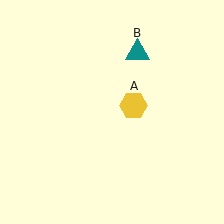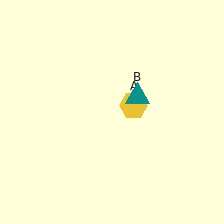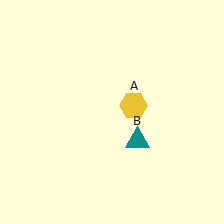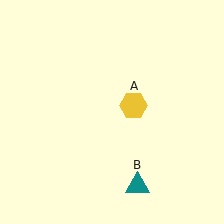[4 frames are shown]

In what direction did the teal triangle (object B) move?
The teal triangle (object B) moved down.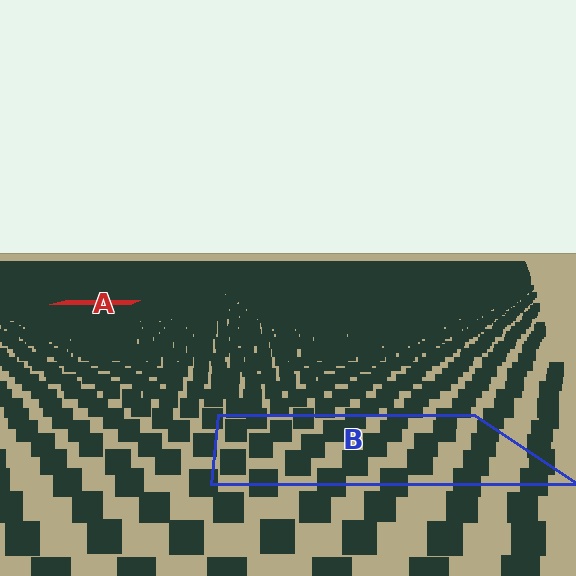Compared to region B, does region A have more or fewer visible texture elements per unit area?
Region A has more texture elements per unit area — they are packed more densely because it is farther away.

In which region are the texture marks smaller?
The texture marks are smaller in region A, because it is farther away.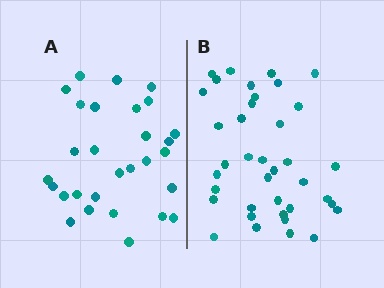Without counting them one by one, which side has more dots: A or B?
Region B (the right region) has more dots.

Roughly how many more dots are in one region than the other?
Region B has roughly 8 or so more dots than region A.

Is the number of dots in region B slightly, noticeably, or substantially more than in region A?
Region B has noticeably more, but not dramatically so. The ratio is roughly 1.3 to 1.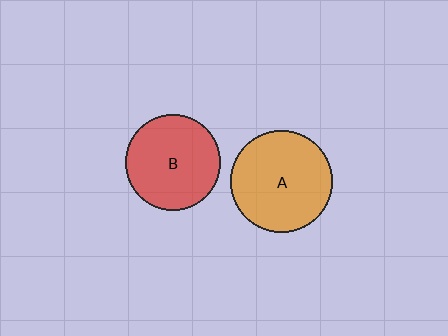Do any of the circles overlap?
No, none of the circles overlap.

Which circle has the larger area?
Circle A (orange).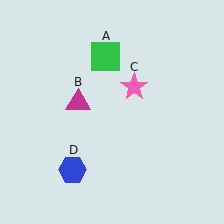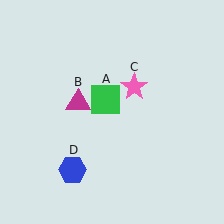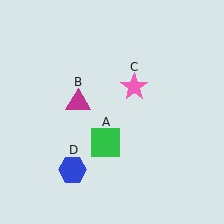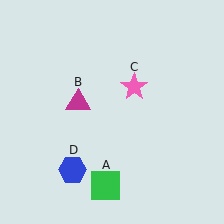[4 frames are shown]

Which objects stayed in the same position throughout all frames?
Magenta triangle (object B) and pink star (object C) and blue hexagon (object D) remained stationary.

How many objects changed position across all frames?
1 object changed position: green square (object A).